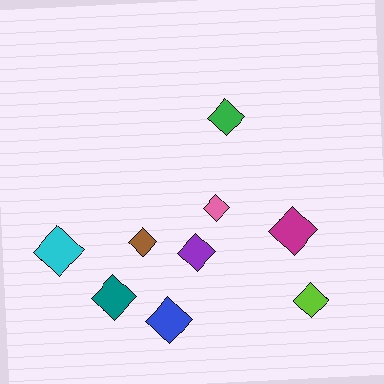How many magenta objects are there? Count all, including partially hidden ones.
There is 1 magenta object.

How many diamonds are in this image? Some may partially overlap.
There are 9 diamonds.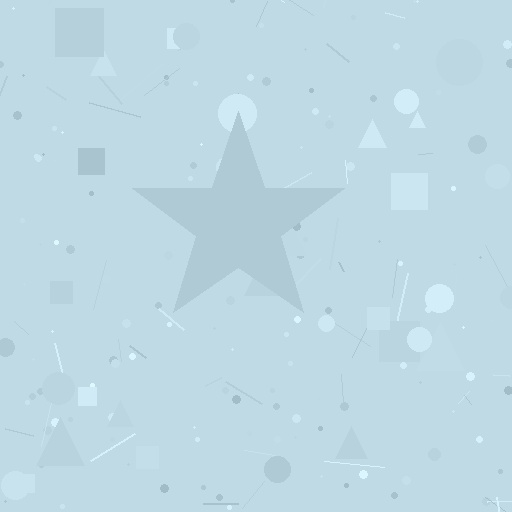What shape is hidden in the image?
A star is hidden in the image.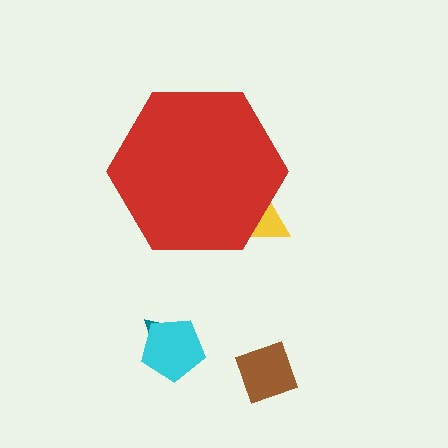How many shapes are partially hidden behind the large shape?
1 shape is partially hidden.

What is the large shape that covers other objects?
A red hexagon.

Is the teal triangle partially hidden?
No, the teal triangle is fully visible.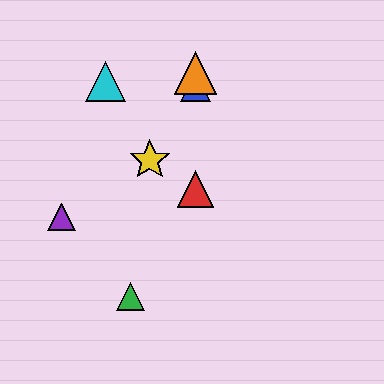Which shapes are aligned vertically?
The red triangle, the blue triangle, the orange triangle are aligned vertically.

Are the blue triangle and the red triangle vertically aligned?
Yes, both are at x≈196.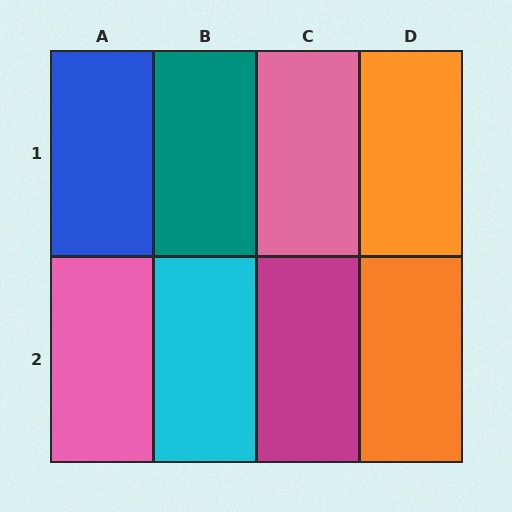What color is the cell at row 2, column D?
Orange.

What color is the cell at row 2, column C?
Magenta.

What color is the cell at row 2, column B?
Cyan.